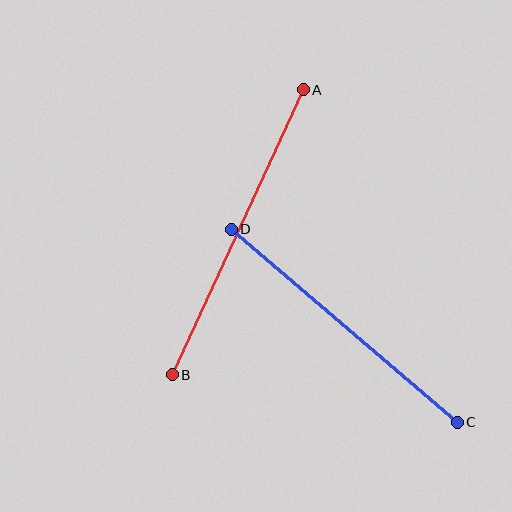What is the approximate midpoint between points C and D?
The midpoint is at approximately (344, 326) pixels.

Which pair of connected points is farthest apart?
Points A and B are farthest apart.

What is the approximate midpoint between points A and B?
The midpoint is at approximately (238, 232) pixels.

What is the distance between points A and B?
The distance is approximately 314 pixels.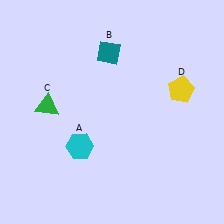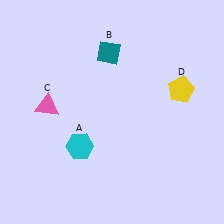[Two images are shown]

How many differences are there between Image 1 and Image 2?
There is 1 difference between the two images.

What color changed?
The triangle (C) changed from green in Image 1 to pink in Image 2.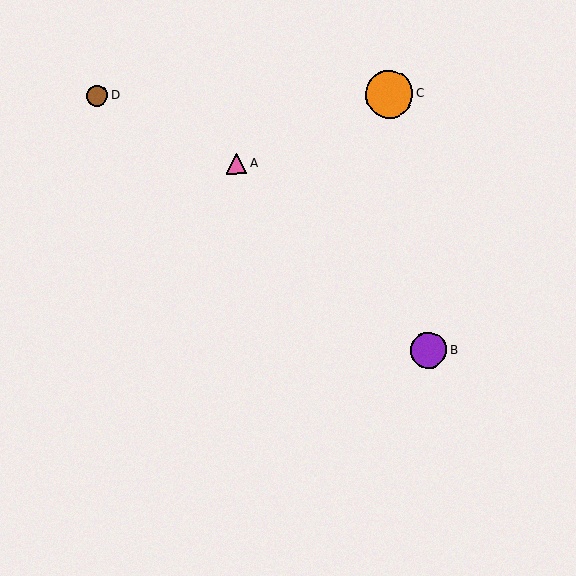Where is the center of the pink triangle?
The center of the pink triangle is at (236, 163).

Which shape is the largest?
The orange circle (labeled C) is the largest.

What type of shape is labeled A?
Shape A is a pink triangle.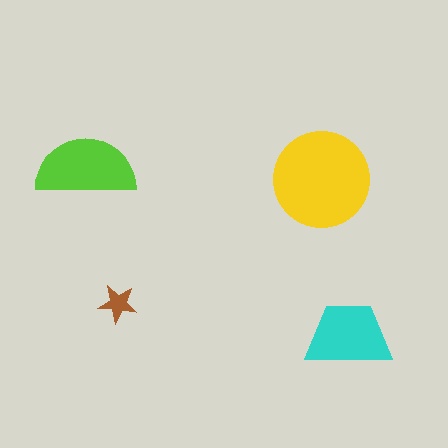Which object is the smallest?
The brown star.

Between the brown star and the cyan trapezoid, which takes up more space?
The cyan trapezoid.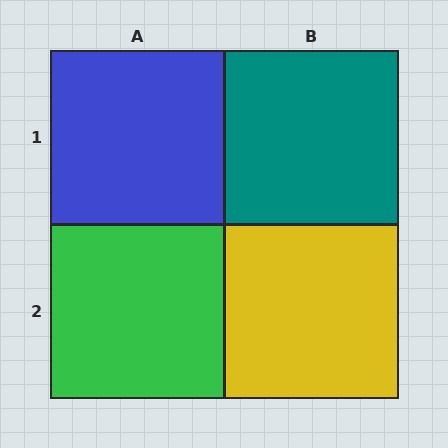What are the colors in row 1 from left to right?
Blue, teal.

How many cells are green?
1 cell is green.